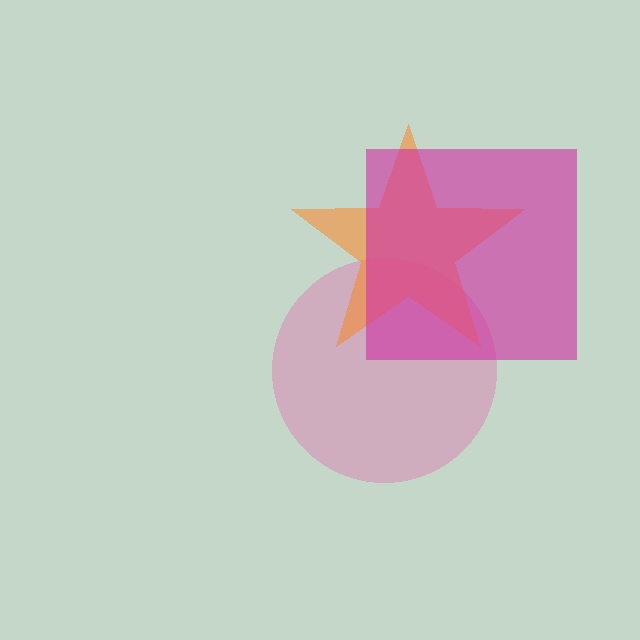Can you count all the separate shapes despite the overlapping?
Yes, there are 3 separate shapes.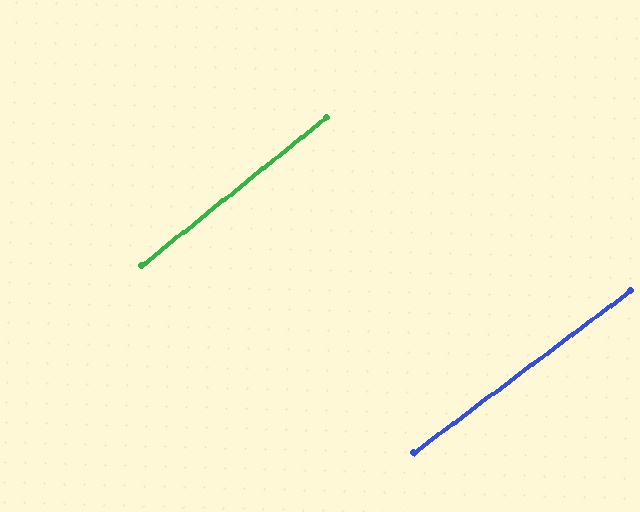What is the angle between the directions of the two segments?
Approximately 2 degrees.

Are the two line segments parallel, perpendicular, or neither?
Parallel — their directions differ by only 1.7°.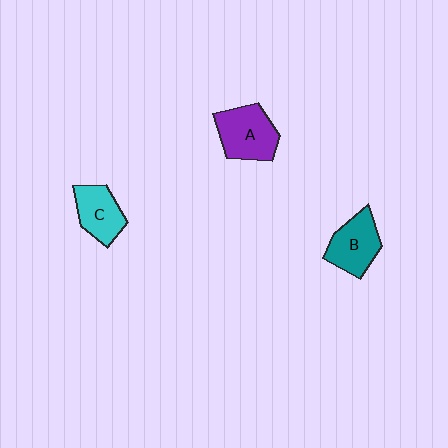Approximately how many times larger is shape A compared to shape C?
Approximately 1.3 times.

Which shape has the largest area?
Shape A (purple).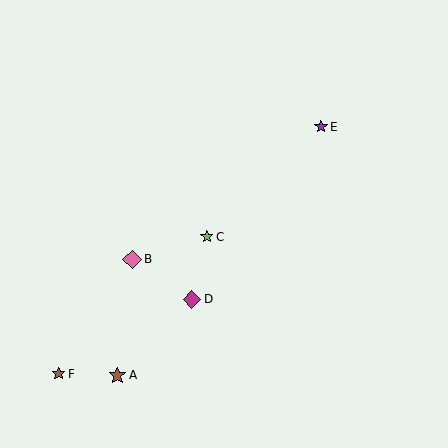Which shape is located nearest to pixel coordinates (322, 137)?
The purple star (labeled E) at (321, 127) is nearest to that location.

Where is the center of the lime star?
The center of the lime star is at (207, 237).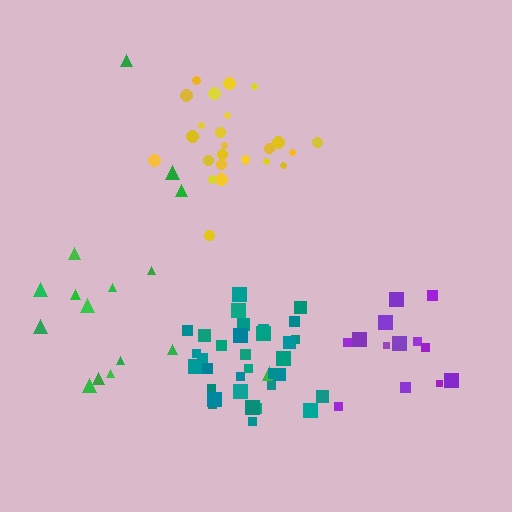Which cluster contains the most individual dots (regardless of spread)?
Teal (33).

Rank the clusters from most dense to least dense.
teal, yellow, purple, green.